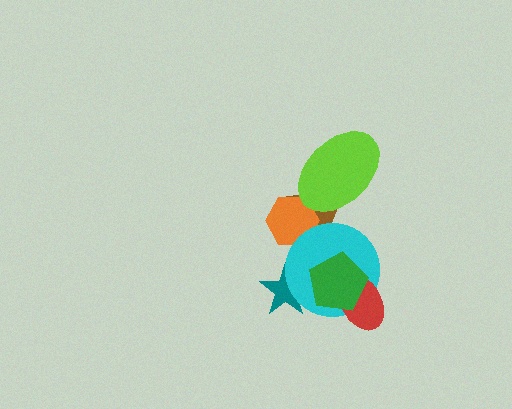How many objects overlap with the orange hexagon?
2 objects overlap with the orange hexagon.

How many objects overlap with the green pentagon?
3 objects overlap with the green pentagon.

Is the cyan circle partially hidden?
Yes, it is partially covered by another shape.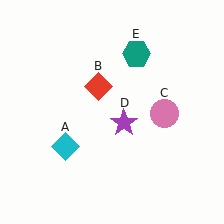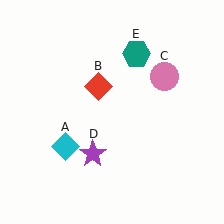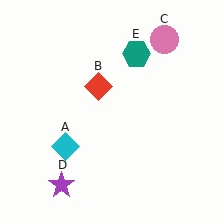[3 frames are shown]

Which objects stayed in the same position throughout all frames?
Cyan diamond (object A) and red diamond (object B) and teal hexagon (object E) remained stationary.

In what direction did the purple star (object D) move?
The purple star (object D) moved down and to the left.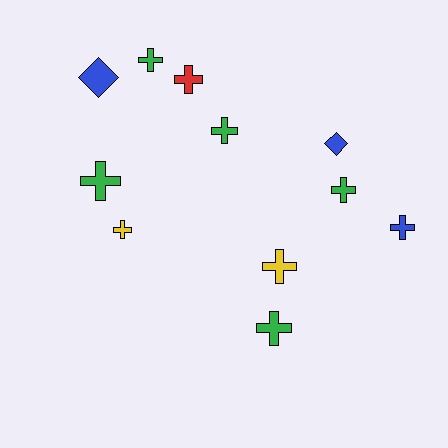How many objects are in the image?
There are 11 objects.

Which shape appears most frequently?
Cross, with 9 objects.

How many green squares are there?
There are no green squares.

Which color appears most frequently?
Green, with 5 objects.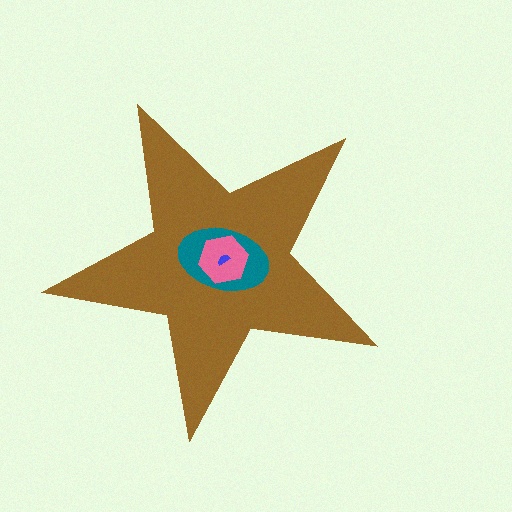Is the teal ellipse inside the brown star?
Yes.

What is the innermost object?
The blue semicircle.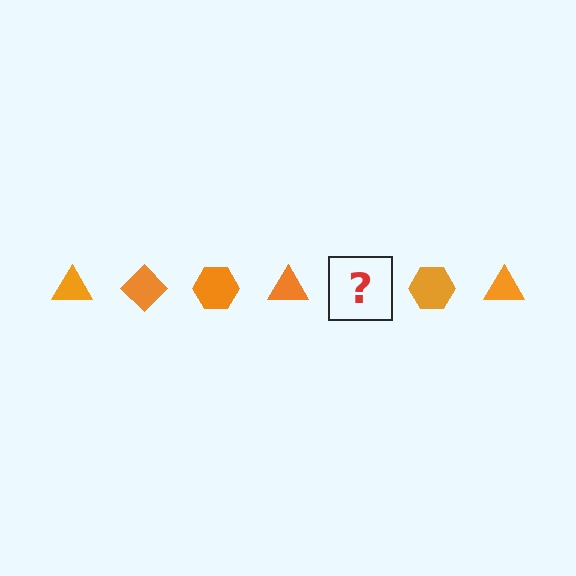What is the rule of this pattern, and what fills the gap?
The rule is that the pattern cycles through triangle, diamond, hexagon shapes in orange. The gap should be filled with an orange diamond.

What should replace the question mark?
The question mark should be replaced with an orange diamond.